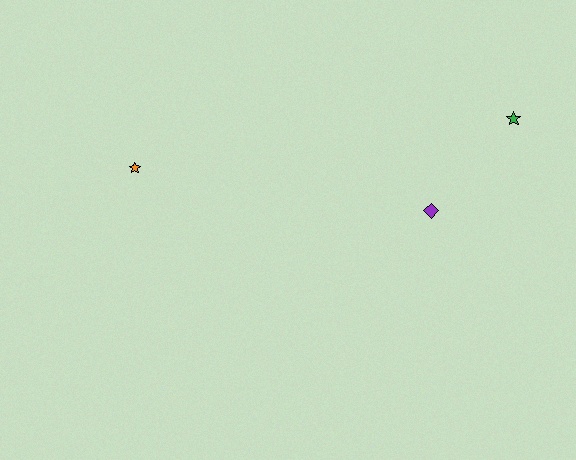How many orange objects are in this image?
There is 1 orange object.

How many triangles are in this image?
There are no triangles.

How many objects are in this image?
There are 3 objects.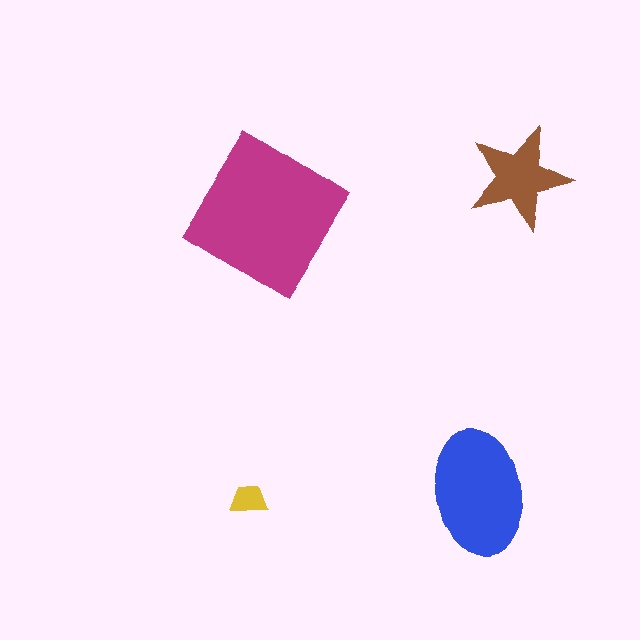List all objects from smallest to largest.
The yellow trapezoid, the brown star, the blue ellipse, the magenta diamond.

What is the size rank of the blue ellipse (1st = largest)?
2nd.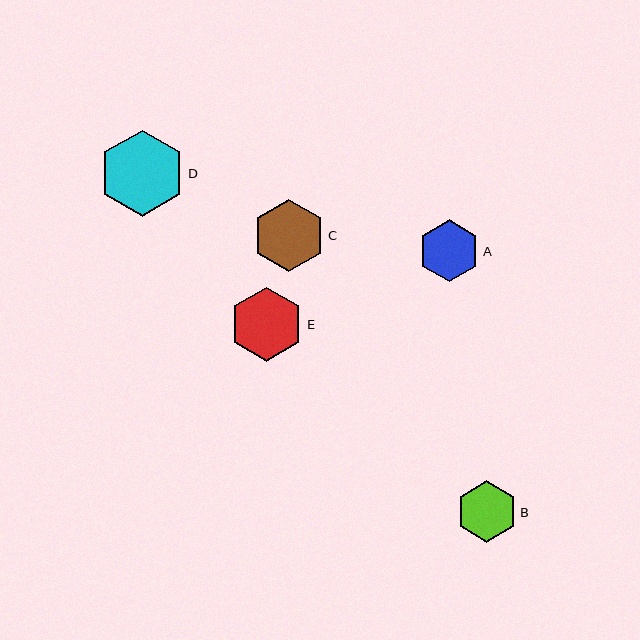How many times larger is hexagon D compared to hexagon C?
Hexagon D is approximately 1.2 times the size of hexagon C.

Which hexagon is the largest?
Hexagon D is the largest with a size of approximately 86 pixels.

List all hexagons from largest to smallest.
From largest to smallest: D, E, C, A, B.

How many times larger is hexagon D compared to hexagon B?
Hexagon D is approximately 1.4 times the size of hexagon B.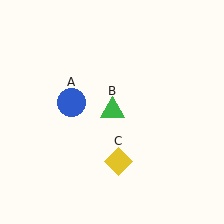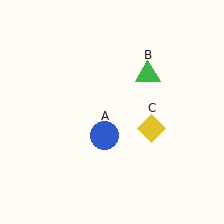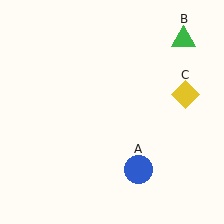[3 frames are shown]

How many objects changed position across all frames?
3 objects changed position: blue circle (object A), green triangle (object B), yellow diamond (object C).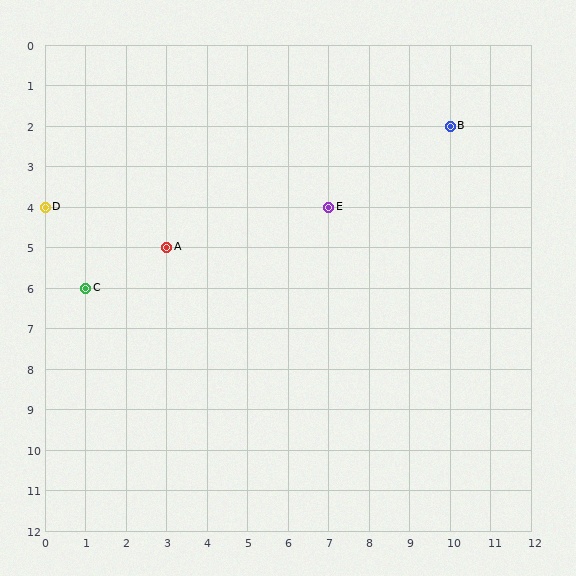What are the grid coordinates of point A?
Point A is at grid coordinates (3, 5).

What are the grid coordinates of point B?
Point B is at grid coordinates (10, 2).